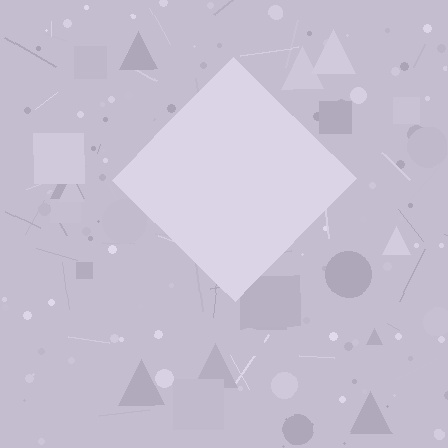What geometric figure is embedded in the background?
A diamond is embedded in the background.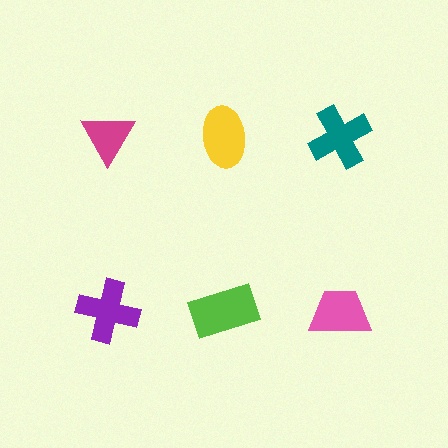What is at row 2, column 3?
A pink trapezoid.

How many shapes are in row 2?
3 shapes.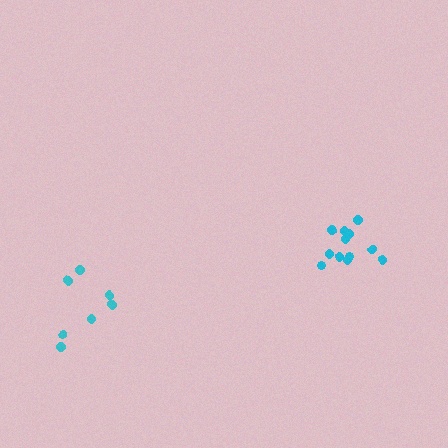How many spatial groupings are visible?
There are 2 spatial groupings.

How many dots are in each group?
Group 1: 7 dots, Group 2: 12 dots (19 total).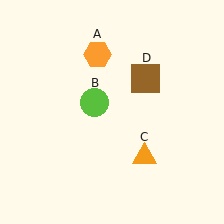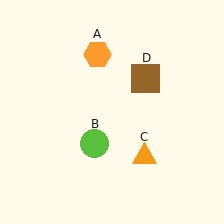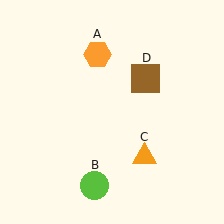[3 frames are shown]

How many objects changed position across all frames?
1 object changed position: lime circle (object B).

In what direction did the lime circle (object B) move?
The lime circle (object B) moved down.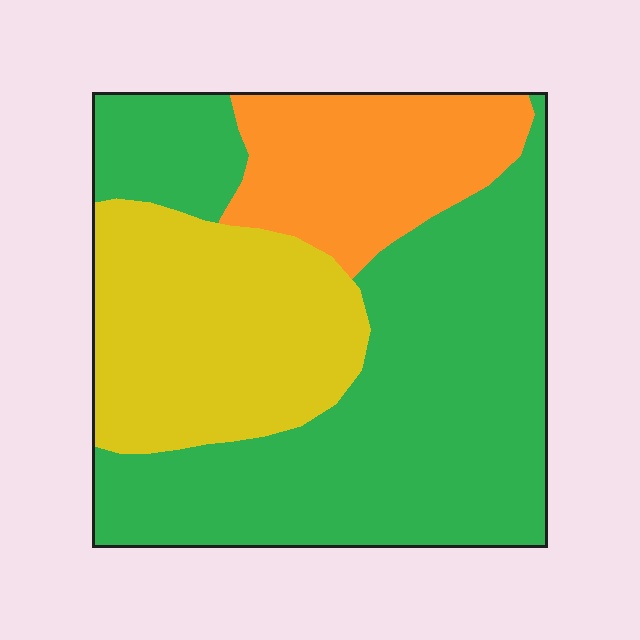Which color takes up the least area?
Orange, at roughly 20%.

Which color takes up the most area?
Green, at roughly 55%.